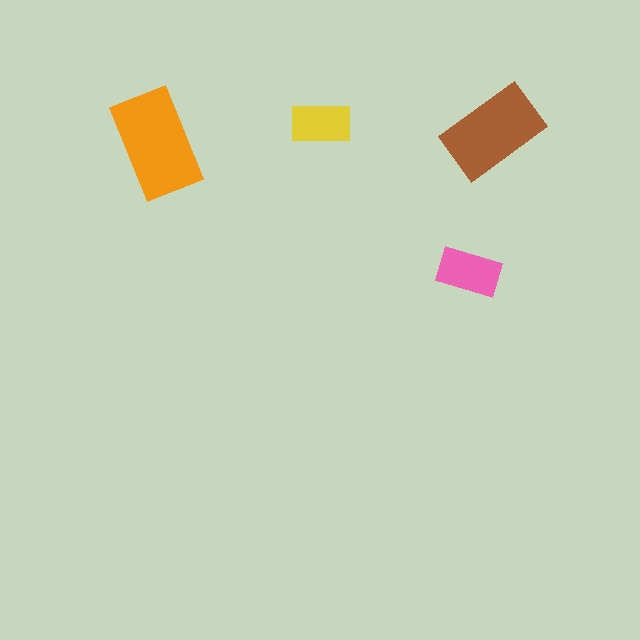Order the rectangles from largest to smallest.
the orange one, the brown one, the pink one, the yellow one.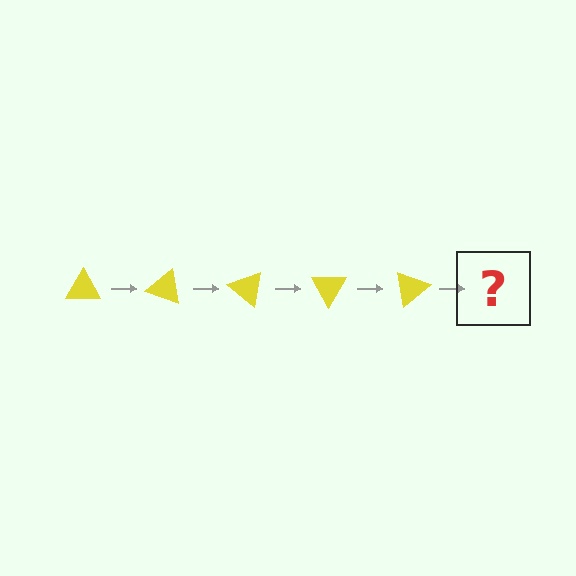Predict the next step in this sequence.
The next step is a yellow triangle rotated 100 degrees.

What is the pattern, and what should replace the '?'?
The pattern is that the triangle rotates 20 degrees each step. The '?' should be a yellow triangle rotated 100 degrees.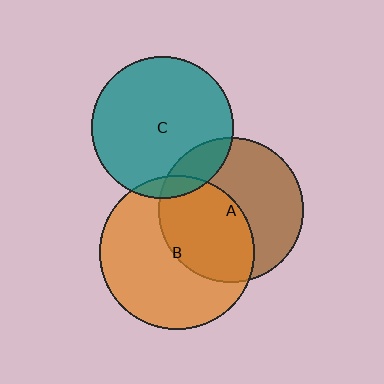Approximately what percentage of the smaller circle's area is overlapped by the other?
Approximately 45%.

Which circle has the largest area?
Circle B (orange).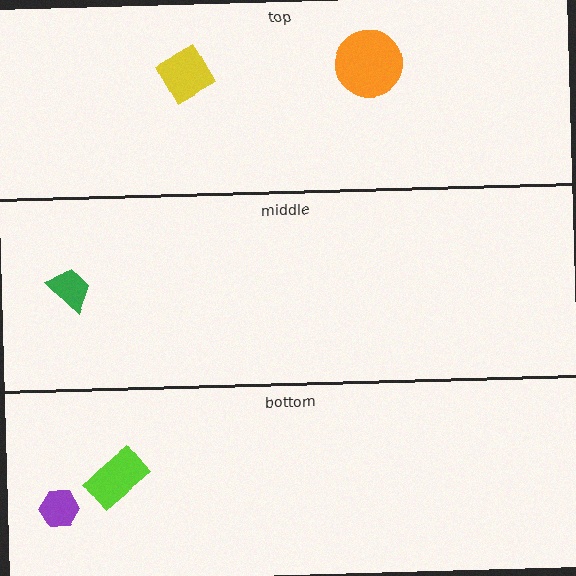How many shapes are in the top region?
2.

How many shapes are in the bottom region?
2.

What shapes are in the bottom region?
The purple hexagon, the lime rectangle.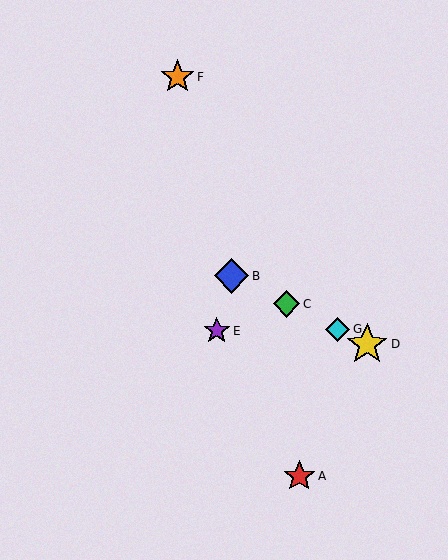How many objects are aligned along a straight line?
4 objects (B, C, D, G) are aligned along a straight line.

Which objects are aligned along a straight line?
Objects B, C, D, G are aligned along a straight line.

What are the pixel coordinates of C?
Object C is at (287, 304).